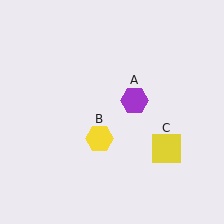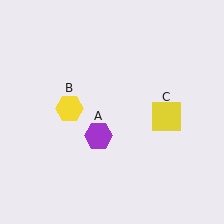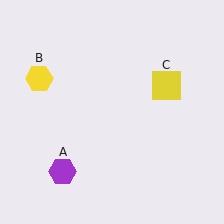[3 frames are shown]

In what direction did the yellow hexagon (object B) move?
The yellow hexagon (object B) moved up and to the left.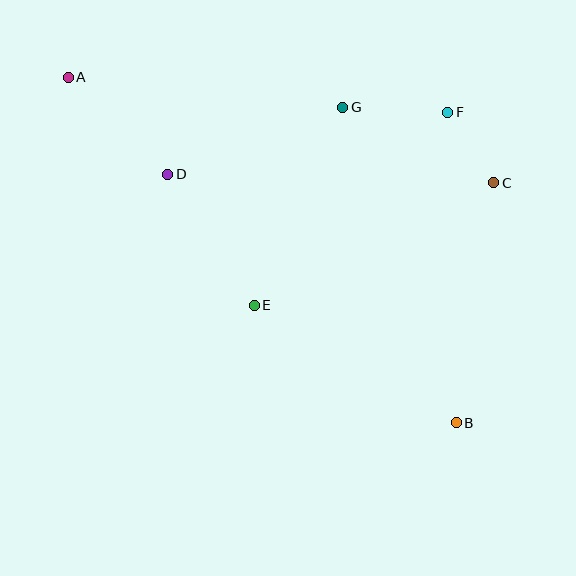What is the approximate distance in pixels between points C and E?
The distance between C and E is approximately 269 pixels.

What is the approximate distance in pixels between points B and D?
The distance between B and D is approximately 381 pixels.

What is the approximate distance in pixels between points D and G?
The distance between D and G is approximately 188 pixels.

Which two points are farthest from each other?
Points A and B are farthest from each other.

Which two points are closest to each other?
Points C and F are closest to each other.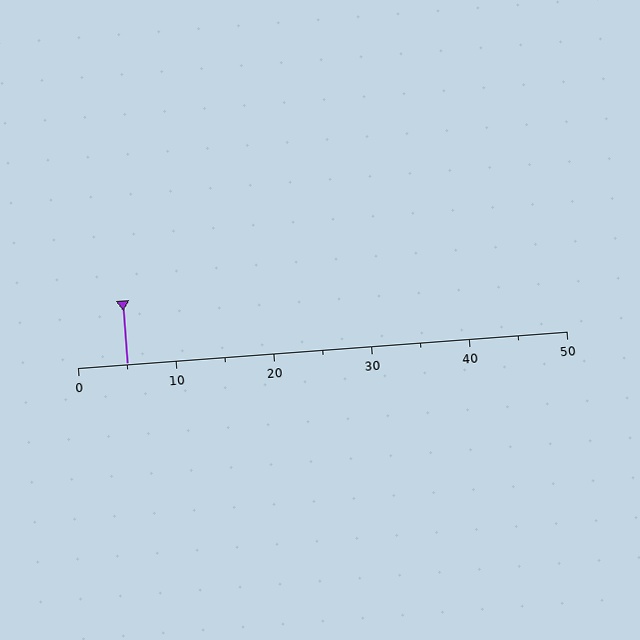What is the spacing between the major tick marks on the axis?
The major ticks are spaced 10 apart.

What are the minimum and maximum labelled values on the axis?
The axis runs from 0 to 50.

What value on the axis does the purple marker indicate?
The marker indicates approximately 5.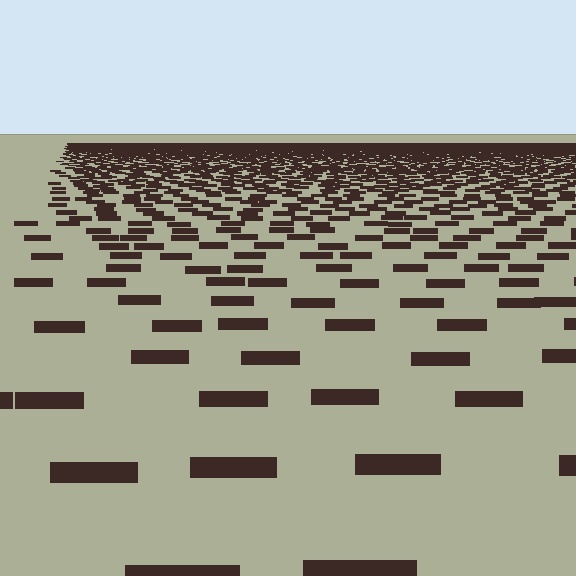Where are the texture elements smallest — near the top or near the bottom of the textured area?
Near the top.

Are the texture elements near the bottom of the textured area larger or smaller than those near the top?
Larger. Near the bottom, elements are closer to the viewer and appear at a bigger on-screen size.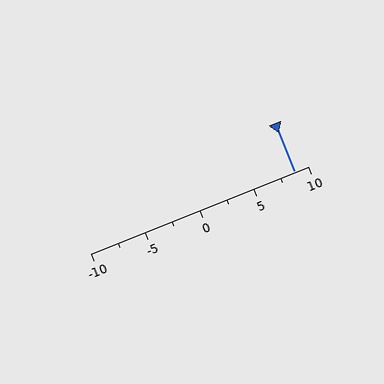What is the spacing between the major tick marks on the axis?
The major ticks are spaced 5 apart.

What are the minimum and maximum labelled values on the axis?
The axis runs from -10 to 10.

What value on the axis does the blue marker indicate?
The marker indicates approximately 8.8.